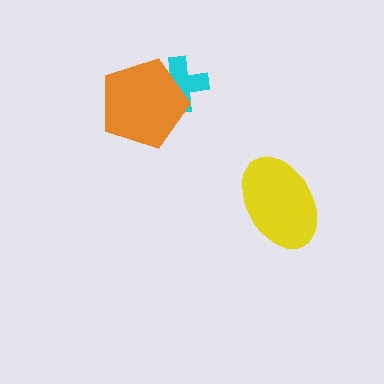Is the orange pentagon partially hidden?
No, no other shape covers it.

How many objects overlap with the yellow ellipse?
0 objects overlap with the yellow ellipse.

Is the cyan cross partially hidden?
Yes, it is partially covered by another shape.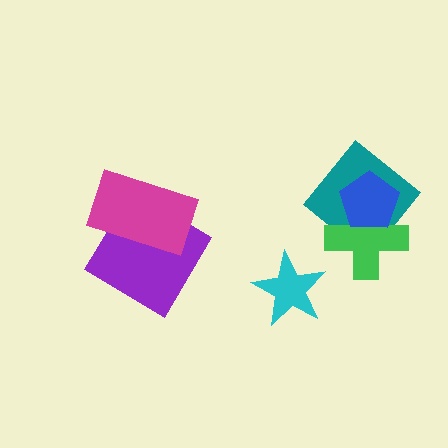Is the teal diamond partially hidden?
Yes, it is partially covered by another shape.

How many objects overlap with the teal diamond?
2 objects overlap with the teal diamond.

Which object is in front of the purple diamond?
The magenta rectangle is in front of the purple diamond.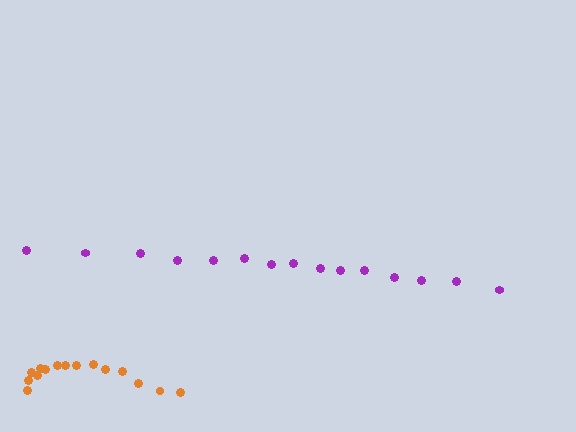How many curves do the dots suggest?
There are 2 distinct paths.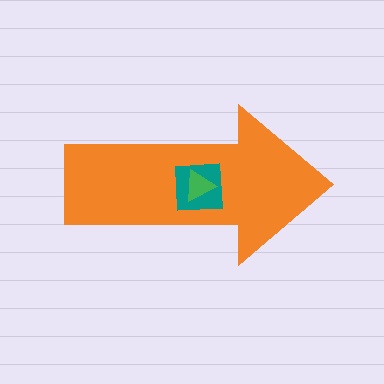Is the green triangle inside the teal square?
Yes.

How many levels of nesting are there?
3.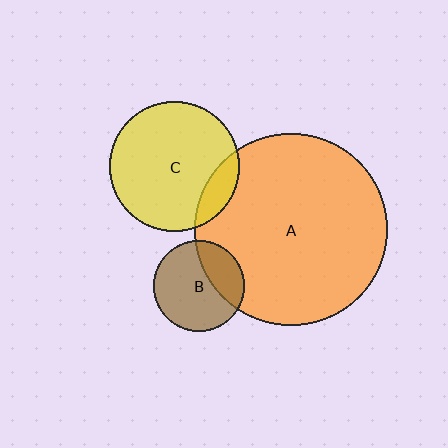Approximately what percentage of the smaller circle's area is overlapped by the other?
Approximately 15%.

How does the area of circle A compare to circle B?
Approximately 4.5 times.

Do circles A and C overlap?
Yes.